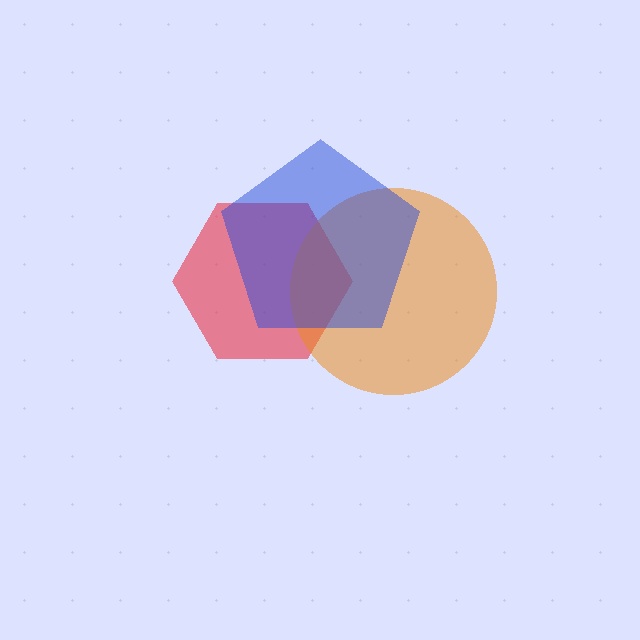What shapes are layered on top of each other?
The layered shapes are: a red hexagon, an orange circle, a blue pentagon.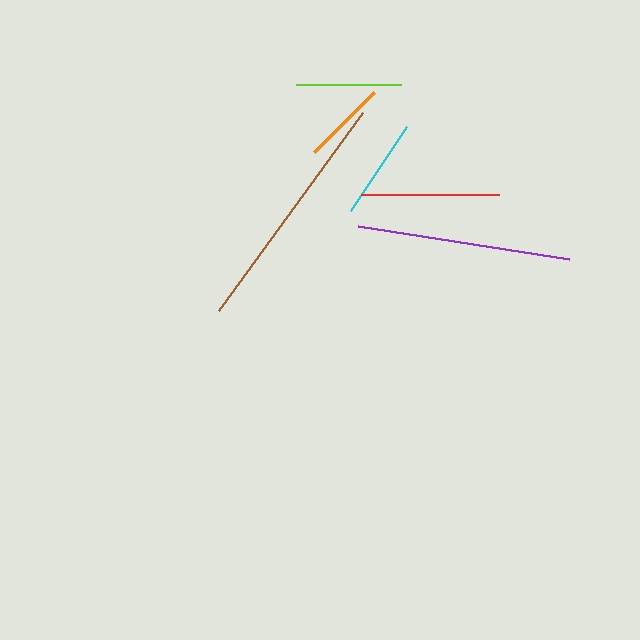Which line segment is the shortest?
The orange line is the shortest at approximately 85 pixels.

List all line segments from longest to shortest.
From longest to shortest: brown, purple, red, lime, cyan, orange.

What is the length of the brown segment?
The brown segment is approximately 244 pixels long.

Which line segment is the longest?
The brown line is the longest at approximately 244 pixels.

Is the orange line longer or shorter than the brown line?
The brown line is longer than the orange line.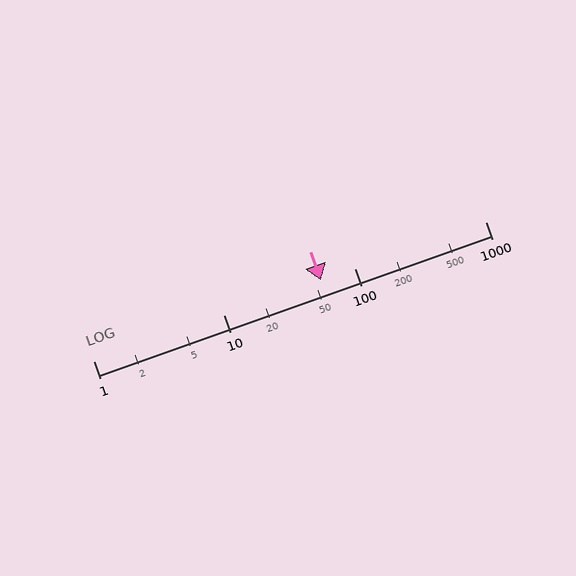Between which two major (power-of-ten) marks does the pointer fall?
The pointer is between 10 and 100.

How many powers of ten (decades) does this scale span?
The scale spans 3 decades, from 1 to 1000.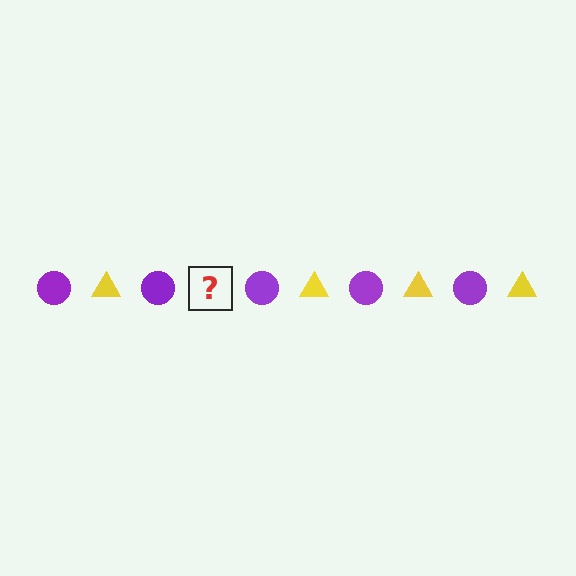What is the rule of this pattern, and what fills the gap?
The rule is that the pattern alternates between purple circle and yellow triangle. The gap should be filled with a yellow triangle.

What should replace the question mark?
The question mark should be replaced with a yellow triangle.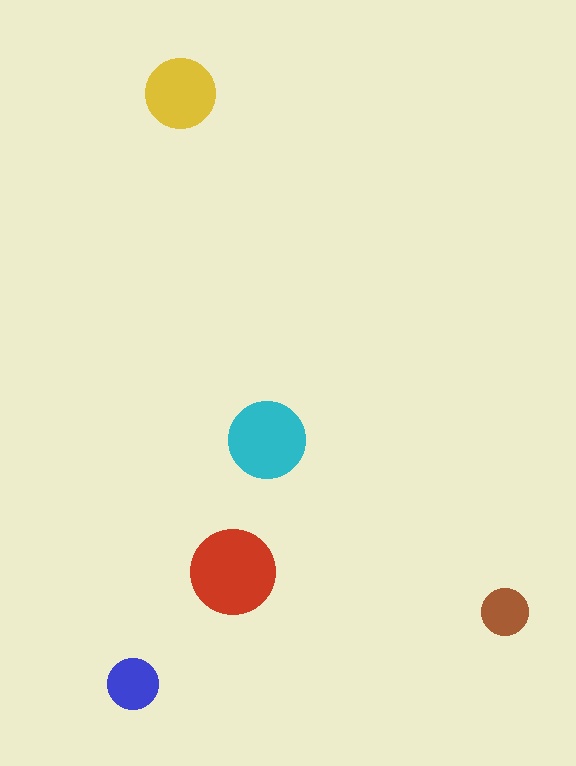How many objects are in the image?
There are 5 objects in the image.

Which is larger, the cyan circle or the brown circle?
The cyan one.